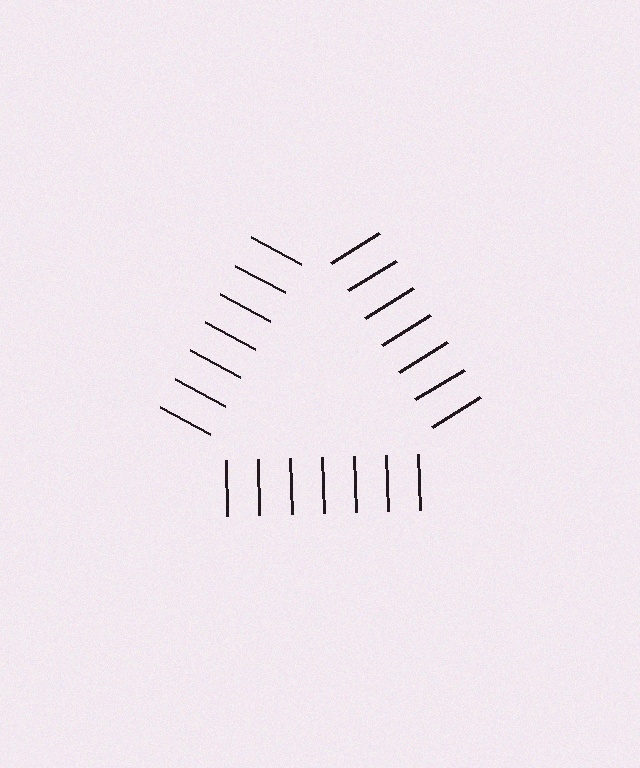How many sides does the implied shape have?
3 sides — the line-ends trace a triangle.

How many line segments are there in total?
21 — 7 along each of the 3 edges.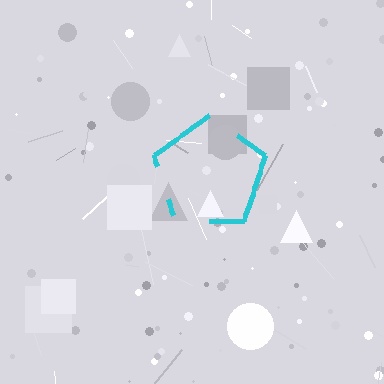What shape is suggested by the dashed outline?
The dashed outline suggests a pentagon.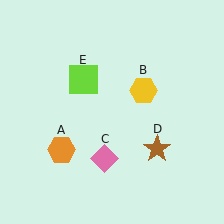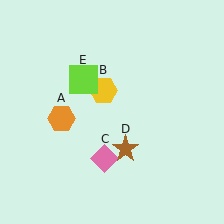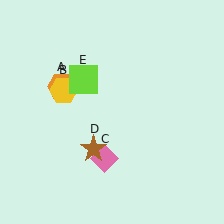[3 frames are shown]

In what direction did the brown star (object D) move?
The brown star (object D) moved left.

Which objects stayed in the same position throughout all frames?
Pink diamond (object C) and lime square (object E) remained stationary.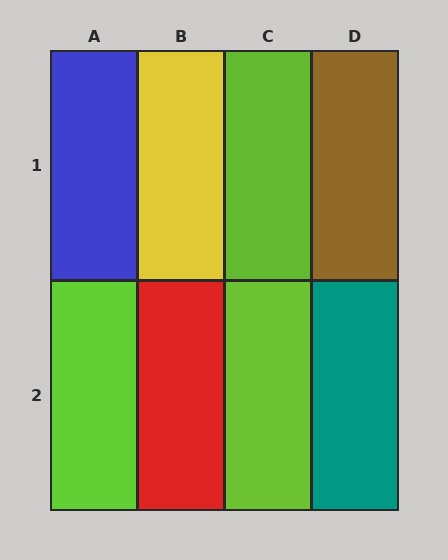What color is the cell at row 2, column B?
Red.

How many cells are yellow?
1 cell is yellow.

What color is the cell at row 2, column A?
Lime.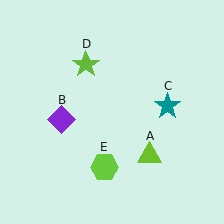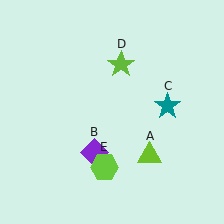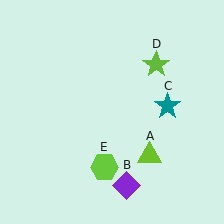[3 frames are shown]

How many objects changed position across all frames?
2 objects changed position: purple diamond (object B), lime star (object D).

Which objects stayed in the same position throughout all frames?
Lime triangle (object A) and teal star (object C) and lime hexagon (object E) remained stationary.